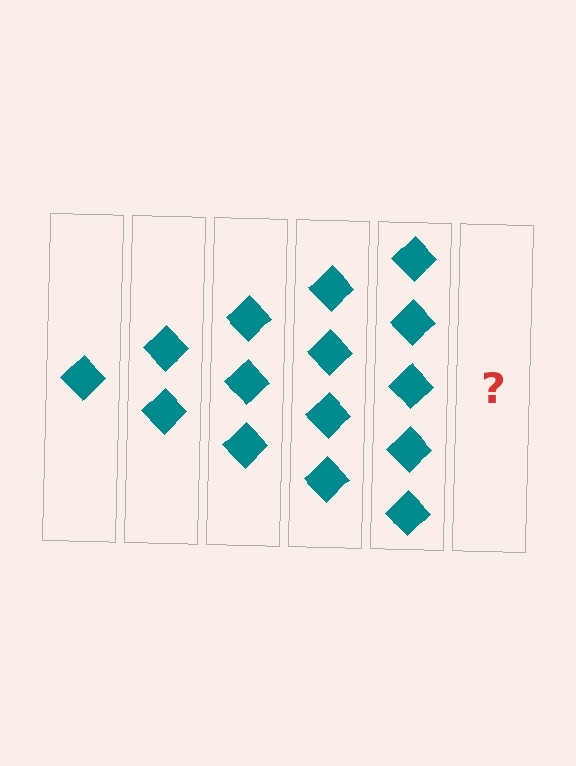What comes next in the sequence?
The next element should be 6 diamonds.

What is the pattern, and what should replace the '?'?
The pattern is that each step adds one more diamond. The '?' should be 6 diamonds.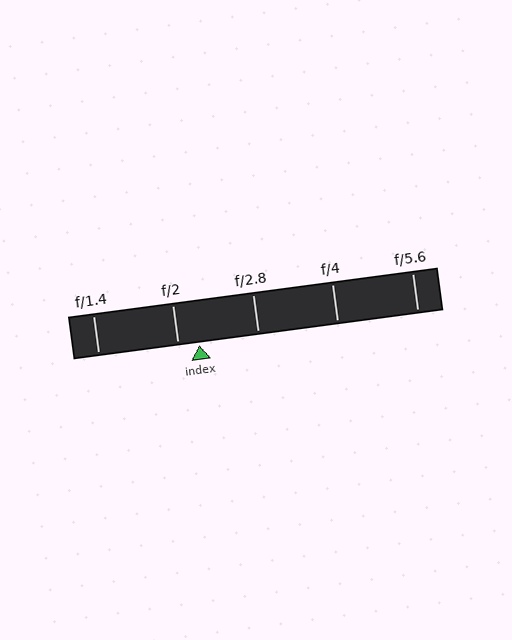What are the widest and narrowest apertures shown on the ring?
The widest aperture shown is f/1.4 and the narrowest is f/5.6.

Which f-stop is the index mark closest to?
The index mark is closest to f/2.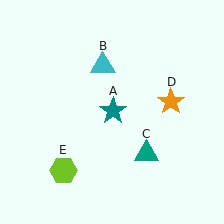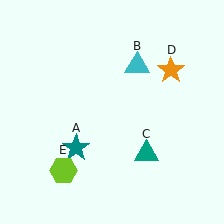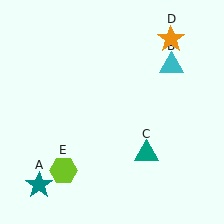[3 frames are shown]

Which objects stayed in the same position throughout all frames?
Teal triangle (object C) and lime hexagon (object E) remained stationary.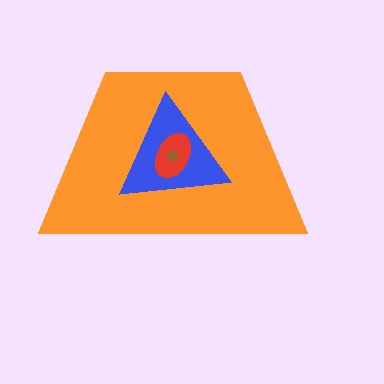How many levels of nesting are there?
4.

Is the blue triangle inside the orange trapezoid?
Yes.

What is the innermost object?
The brown hexagon.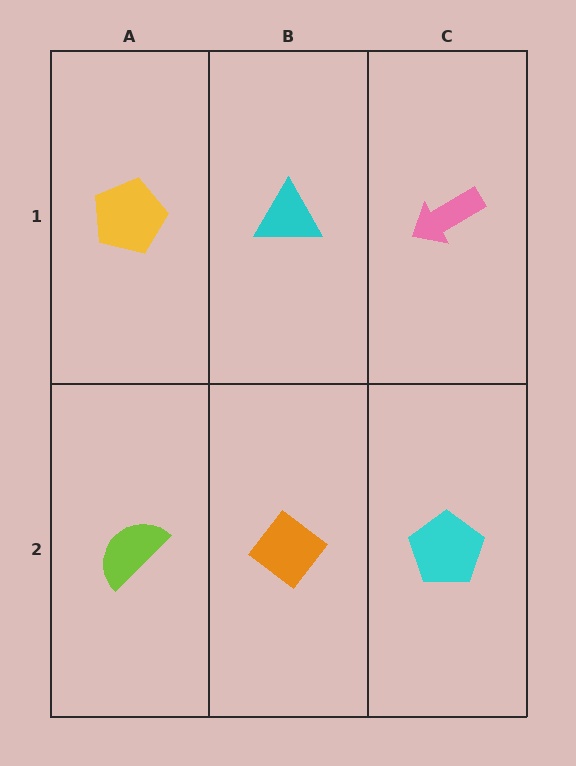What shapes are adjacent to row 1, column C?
A cyan pentagon (row 2, column C), a cyan triangle (row 1, column B).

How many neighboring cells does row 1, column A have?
2.